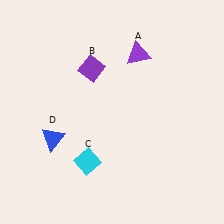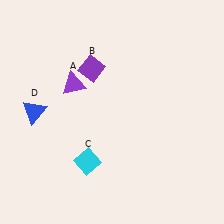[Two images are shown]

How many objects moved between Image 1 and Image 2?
2 objects moved between the two images.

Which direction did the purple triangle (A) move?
The purple triangle (A) moved left.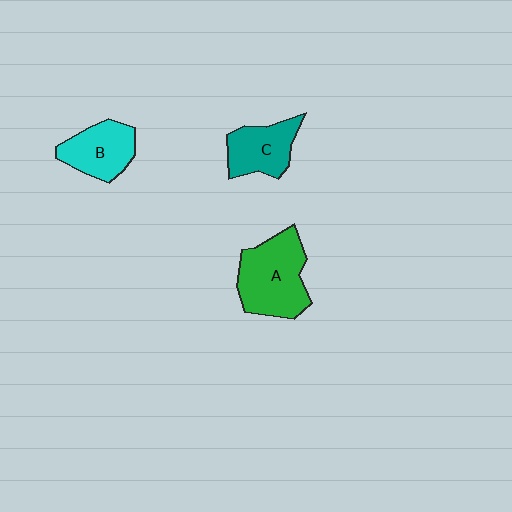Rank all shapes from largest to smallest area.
From largest to smallest: A (green), B (cyan), C (teal).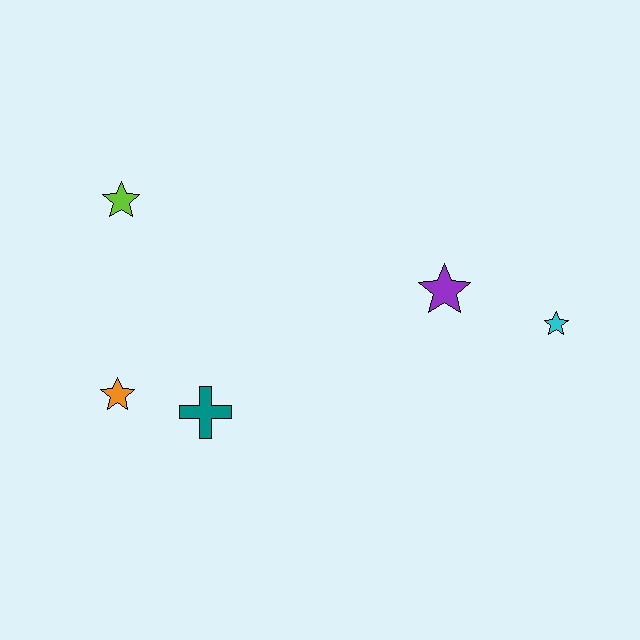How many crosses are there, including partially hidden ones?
There is 1 cross.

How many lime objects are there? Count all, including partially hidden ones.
There is 1 lime object.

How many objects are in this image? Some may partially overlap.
There are 5 objects.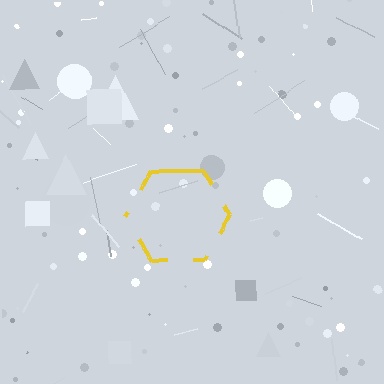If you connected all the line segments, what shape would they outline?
They would outline a hexagon.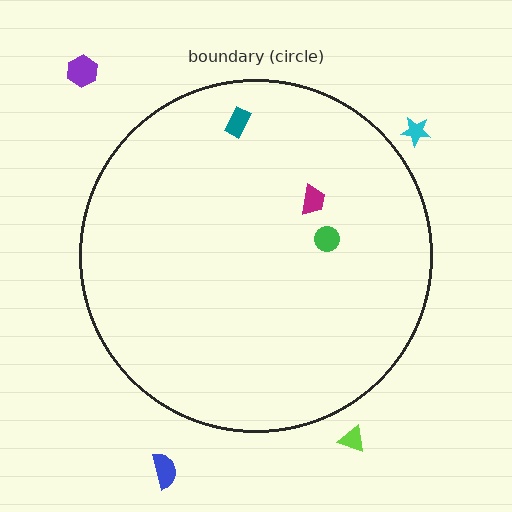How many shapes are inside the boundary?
3 inside, 4 outside.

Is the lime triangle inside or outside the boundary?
Outside.